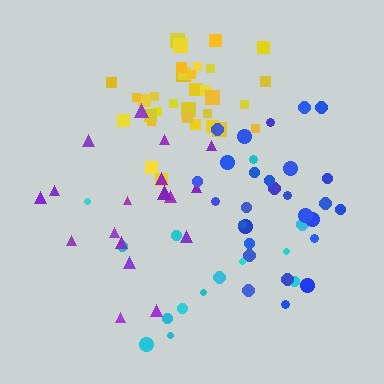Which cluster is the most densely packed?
Yellow.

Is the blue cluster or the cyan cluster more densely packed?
Blue.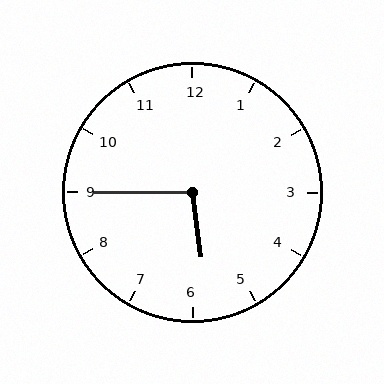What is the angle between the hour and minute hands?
Approximately 98 degrees.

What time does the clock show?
5:45.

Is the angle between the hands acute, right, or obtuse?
It is obtuse.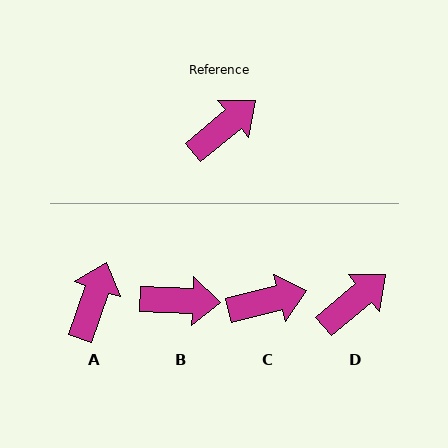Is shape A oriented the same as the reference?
No, it is off by about 31 degrees.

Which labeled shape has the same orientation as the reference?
D.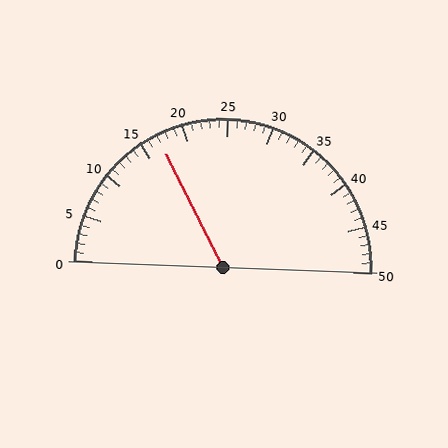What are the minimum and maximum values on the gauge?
The gauge ranges from 0 to 50.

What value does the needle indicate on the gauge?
The needle indicates approximately 17.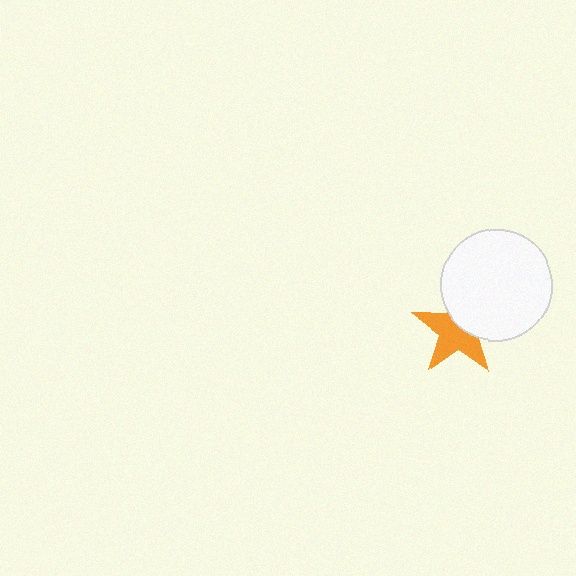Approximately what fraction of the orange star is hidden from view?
Roughly 41% of the orange star is hidden behind the white circle.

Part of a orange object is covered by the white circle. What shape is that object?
It is a star.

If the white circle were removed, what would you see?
You would see the complete orange star.